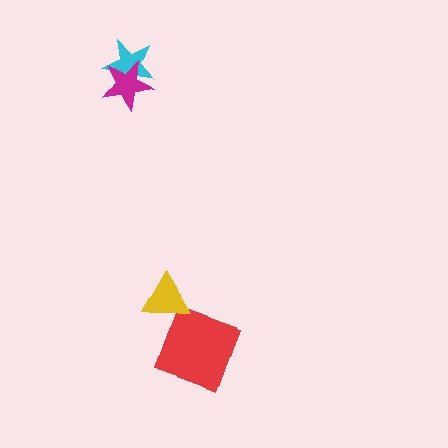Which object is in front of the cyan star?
The magenta star is in front of the cyan star.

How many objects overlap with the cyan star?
1 object overlaps with the cyan star.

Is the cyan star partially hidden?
Yes, it is partially covered by another shape.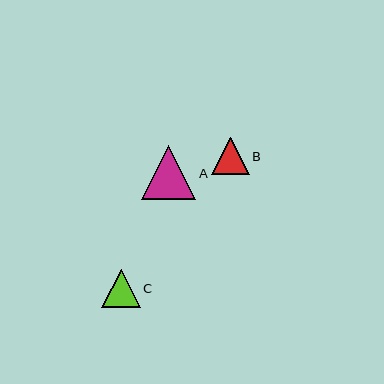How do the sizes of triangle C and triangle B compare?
Triangle C and triangle B are approximately the same size.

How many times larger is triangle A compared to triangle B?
Triangle A is approximately 1.5 times the size of triangle B.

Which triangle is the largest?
Triangle A is the largest with a size of approximately 54 pixels.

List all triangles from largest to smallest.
From largest to smallest: A, C, B.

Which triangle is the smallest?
Triangle B is the smallest with a size of approximately 37 pixels.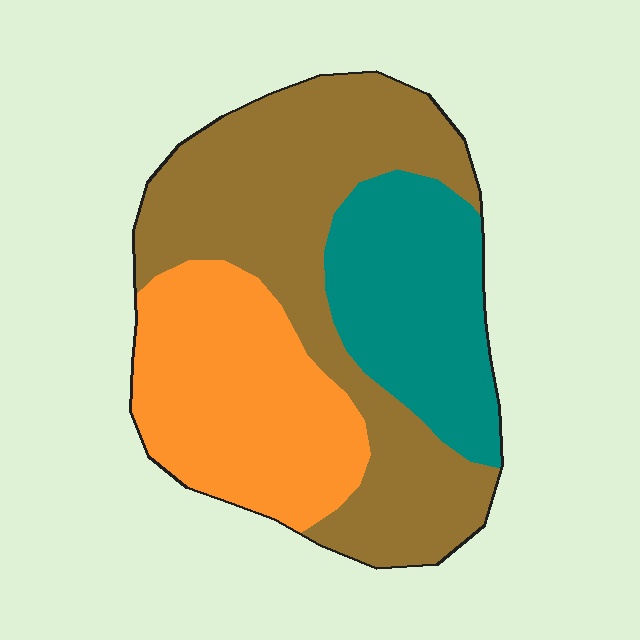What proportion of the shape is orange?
Orange takes up about one third (1/3) of the shape.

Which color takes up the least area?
Teal, at roughly 25%.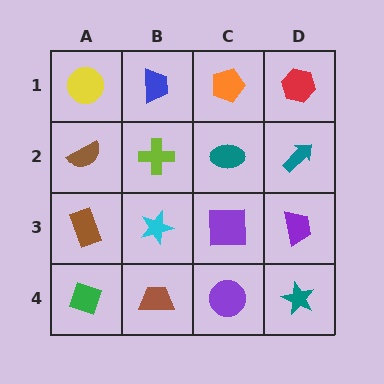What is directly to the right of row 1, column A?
A blue trapezoid.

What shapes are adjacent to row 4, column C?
A purple square (row 3, column C), a brown trapezoid (row 4, column B), a teal star (row 4, column D).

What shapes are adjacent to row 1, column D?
A teal arrow (row 2, column D), an orange pentagon (row 1, column C).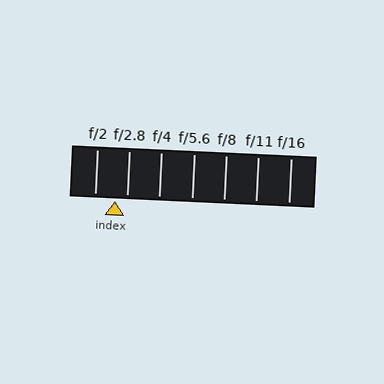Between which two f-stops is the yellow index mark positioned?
The index mark is between f/2 and f/2.8.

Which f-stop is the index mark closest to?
The index mark is closest to f/2.8.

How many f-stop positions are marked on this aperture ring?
There are 7 f-stop positions marked.